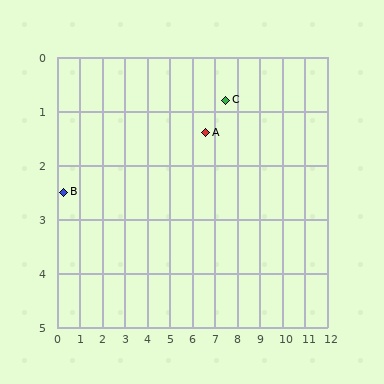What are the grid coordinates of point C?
Point C is at approximately (7.5, 0.8).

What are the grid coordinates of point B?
Point B is at approximately (0.3, 2.5).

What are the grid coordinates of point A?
Point A is at approximately (6.6, 1.4).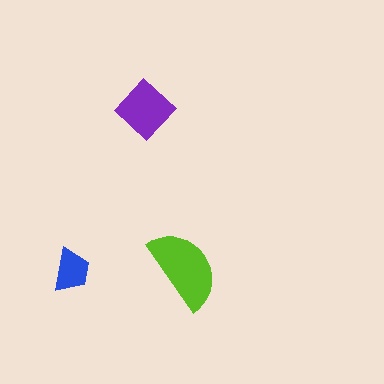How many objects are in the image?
There are 3 objects in the image.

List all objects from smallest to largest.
The blue trapezoid, the purple diamond, the lime semicircle.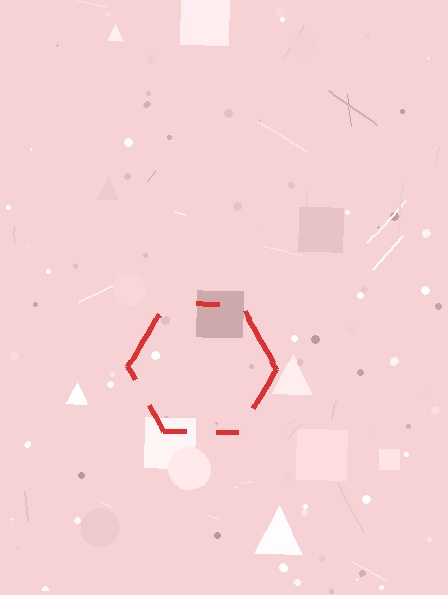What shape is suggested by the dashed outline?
The dashed outline suggests a hexagon.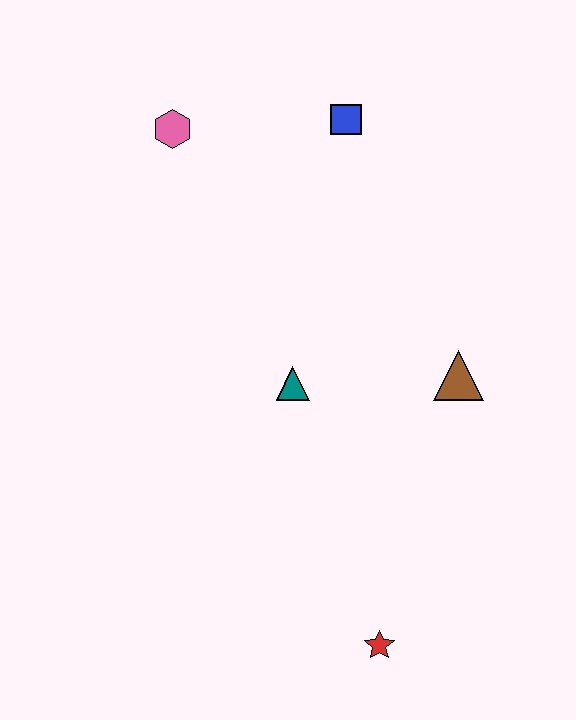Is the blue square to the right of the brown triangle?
No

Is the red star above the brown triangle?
No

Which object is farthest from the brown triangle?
The pink hexagon is farthest from the brown triangle.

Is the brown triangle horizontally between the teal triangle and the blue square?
No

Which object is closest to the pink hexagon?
The blue square is closest to the pink hexagon.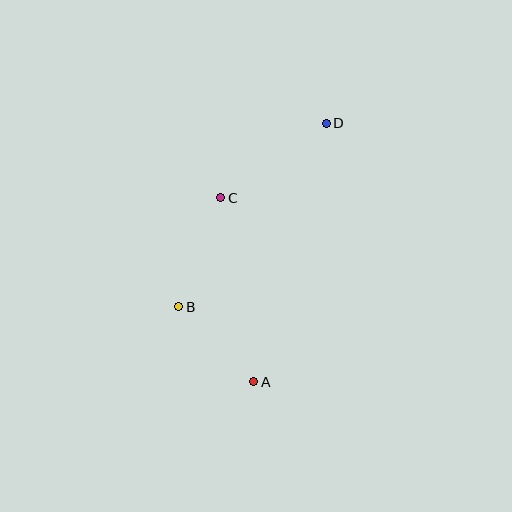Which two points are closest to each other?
Points A and B are closest to each other.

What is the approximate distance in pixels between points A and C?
The distance between A and C is approximately 187 pixels.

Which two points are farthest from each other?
Points A and D are farthest from each other.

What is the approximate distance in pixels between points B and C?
The distance between B and C is approximately 117 pixels.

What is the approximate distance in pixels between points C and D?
The distance between C and D is approximately 129 pixels.